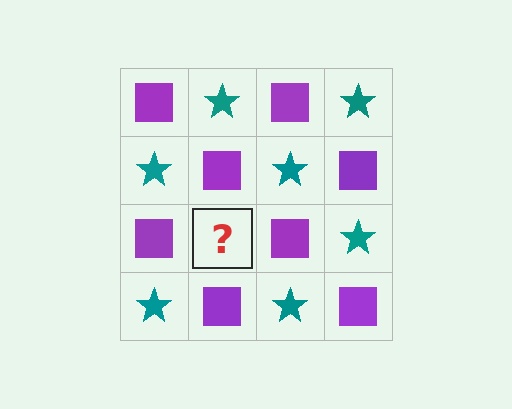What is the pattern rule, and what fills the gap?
The rule is that it alternates purple square and teal star in a checkerboard pattern. The gap should be filled with a teal star.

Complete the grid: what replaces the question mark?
The question mark should be replaced with a teal star.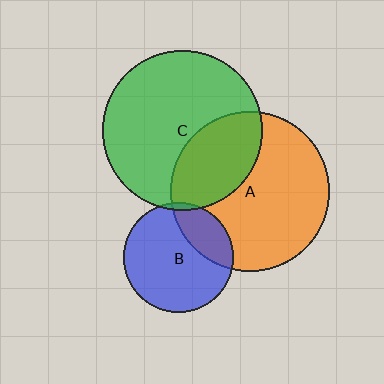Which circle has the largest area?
Circle C (green).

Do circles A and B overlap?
Yes.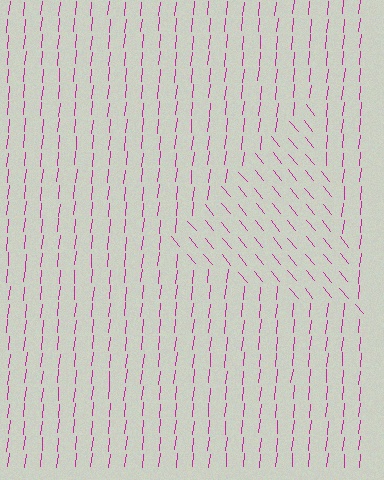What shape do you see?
I see a triangle.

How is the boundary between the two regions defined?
The boundary is defined purely by a change in line orientation (approximately 45 degrees difference). All lines are the same color and thickness.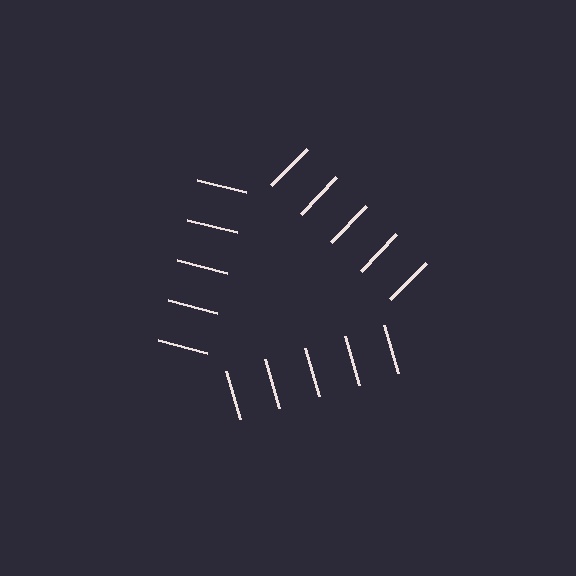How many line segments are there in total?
15 — 5 along each of the 3 edges.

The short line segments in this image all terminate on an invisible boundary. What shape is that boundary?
An illusory triangle — the line segments terminate on its edges but no continuous stroke is drawn.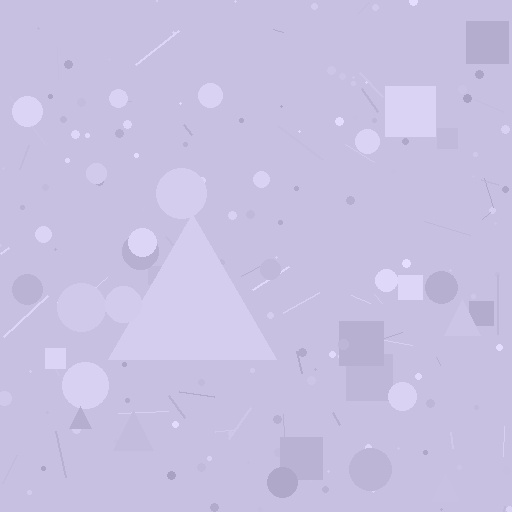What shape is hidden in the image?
A triangle is hidden in the image.